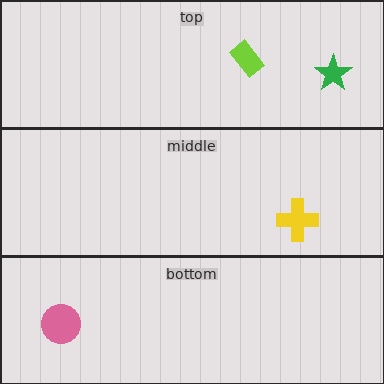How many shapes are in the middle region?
1.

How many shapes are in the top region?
2.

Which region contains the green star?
The top region.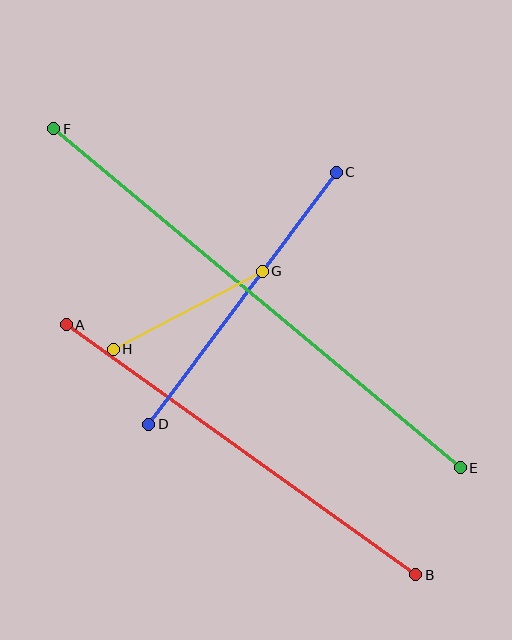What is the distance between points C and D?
The distance is approximately 314 pixels.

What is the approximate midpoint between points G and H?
The midpoint is at approximately (188, 310) pixels.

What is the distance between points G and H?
The distance is approximately 168 pixels.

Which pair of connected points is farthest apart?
Points E and F are farthest apart.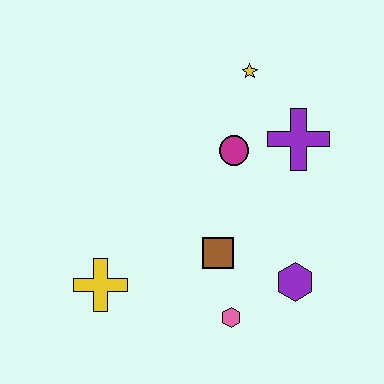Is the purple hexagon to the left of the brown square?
No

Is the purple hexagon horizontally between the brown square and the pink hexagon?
No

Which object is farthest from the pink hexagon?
The yellow star is farthest from the pink hexagon.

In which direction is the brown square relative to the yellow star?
The brown square is below the yellow star.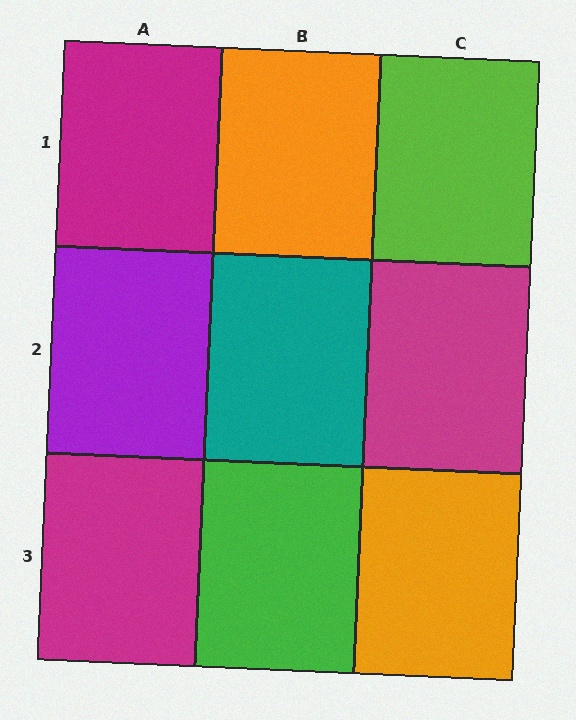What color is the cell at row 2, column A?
Purple.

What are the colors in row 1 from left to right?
Magenta, orange, lime.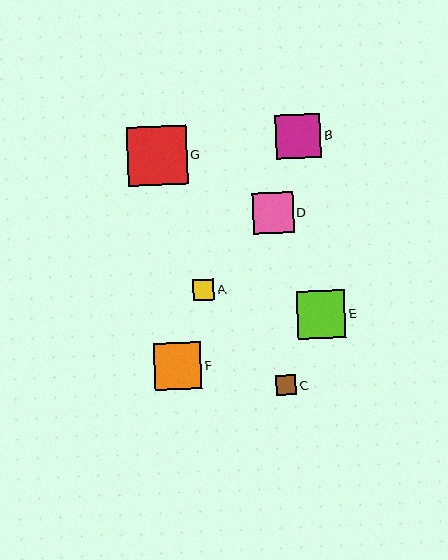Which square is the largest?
Square G is the largest with a size of approximately 59 pixels.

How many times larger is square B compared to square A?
Square B is approximately 2.1 times the size of square A.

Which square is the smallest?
Square C is the smallest with a size of approximately 20 pixels.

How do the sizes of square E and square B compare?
Square E and square B are approximately the same size.